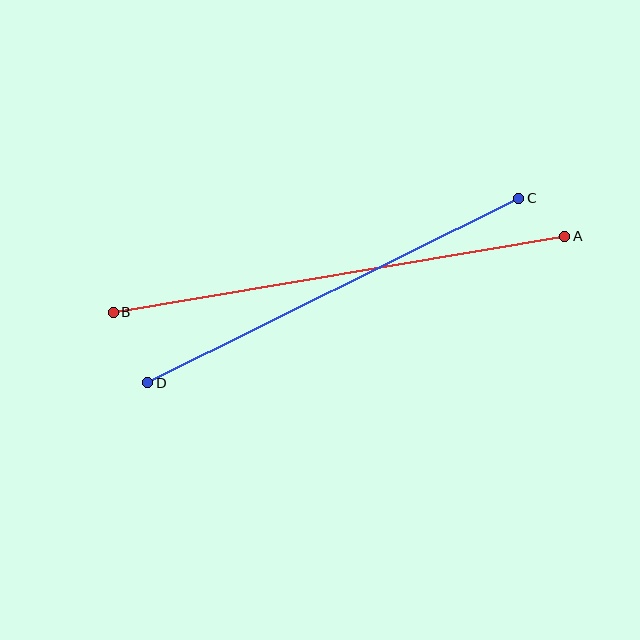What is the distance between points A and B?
The distance is approximately 458 pixels.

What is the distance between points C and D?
The distance is approximately 414 pixels.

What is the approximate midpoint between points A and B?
The midpoint is at approximately (339, 274) pixels.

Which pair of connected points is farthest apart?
Points A and B are farthest apart.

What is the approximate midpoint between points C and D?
The midpoint is at approximately (333, 291) pixels.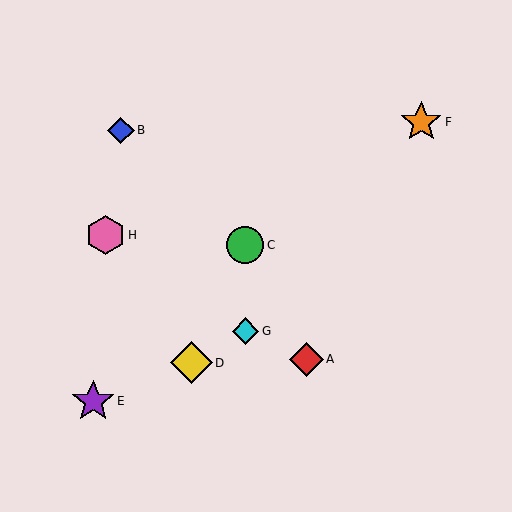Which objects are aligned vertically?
Objects C, G are aligned vertically.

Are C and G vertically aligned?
Yes, both are at x≈245.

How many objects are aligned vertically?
2 objects (C, G) are aligned vertically.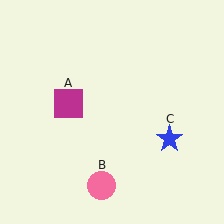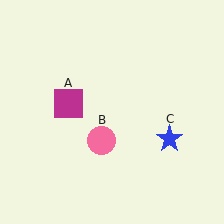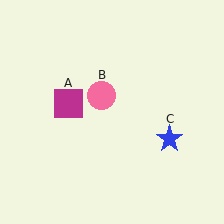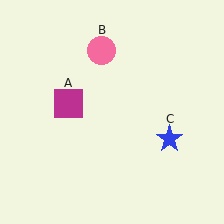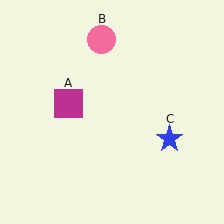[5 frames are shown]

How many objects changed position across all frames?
1 object changed position: pink circle (object B).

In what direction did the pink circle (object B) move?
The pink circle (object B) moved up.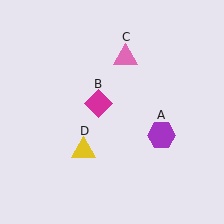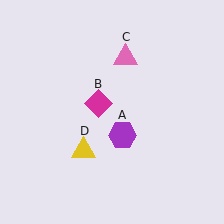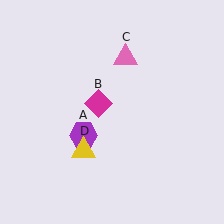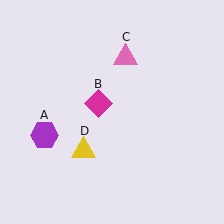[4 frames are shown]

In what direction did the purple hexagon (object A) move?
The purple hexagon (object A) moved left.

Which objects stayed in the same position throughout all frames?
Magenta diamond (object B) and pink triangle (object C) and yellow triangle (object D) remained stationary.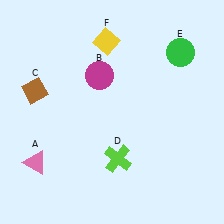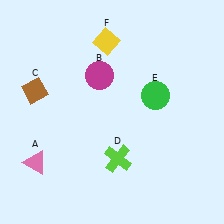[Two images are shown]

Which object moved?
The green circle (E) moved down.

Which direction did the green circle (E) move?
The green circle (E) moved down.